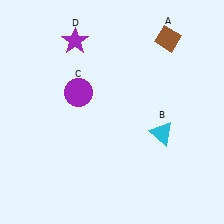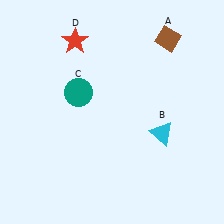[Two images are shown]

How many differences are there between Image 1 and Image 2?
There are 2 differences between the two images.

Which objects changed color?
C changed from purple to teal. D changed from purple to red.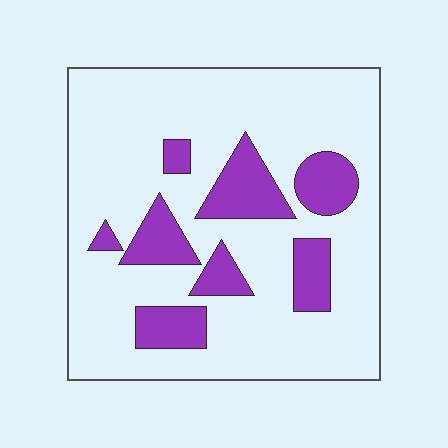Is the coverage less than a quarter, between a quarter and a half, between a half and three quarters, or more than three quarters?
Less than a quarter.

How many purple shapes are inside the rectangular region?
8.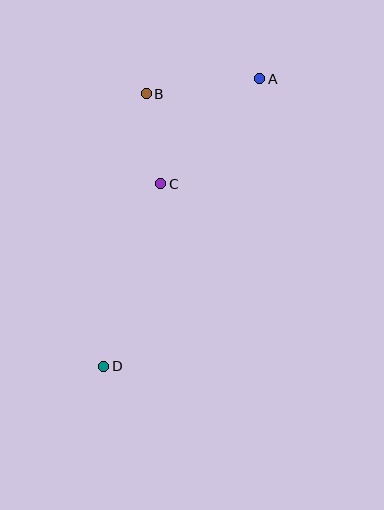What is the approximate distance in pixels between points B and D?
The distance between B and D is approximately 276 pixels.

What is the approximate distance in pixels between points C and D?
The distance between C and D is approximately 191 pixels.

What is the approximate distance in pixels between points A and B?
The distance between A and B is approximately 115 pixels.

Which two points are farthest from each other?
Points A and D are farthest from each other.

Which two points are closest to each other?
Points B and C are closest to each other.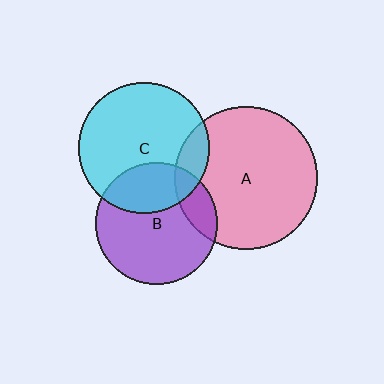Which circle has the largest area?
Circle A (pink).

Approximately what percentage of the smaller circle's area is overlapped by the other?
Approximately 15%.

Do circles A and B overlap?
Yes.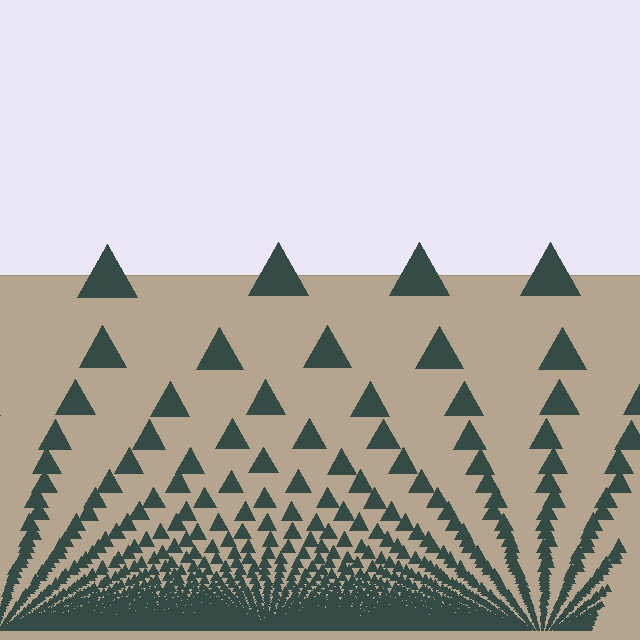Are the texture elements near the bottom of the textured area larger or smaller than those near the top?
Smaller. The gradient is inverted — elements near the bottom are smaller and denser.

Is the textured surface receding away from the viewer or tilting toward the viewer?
The surface appears to tilt toward the viewer. Texture elements get larger and sparser toward the top.